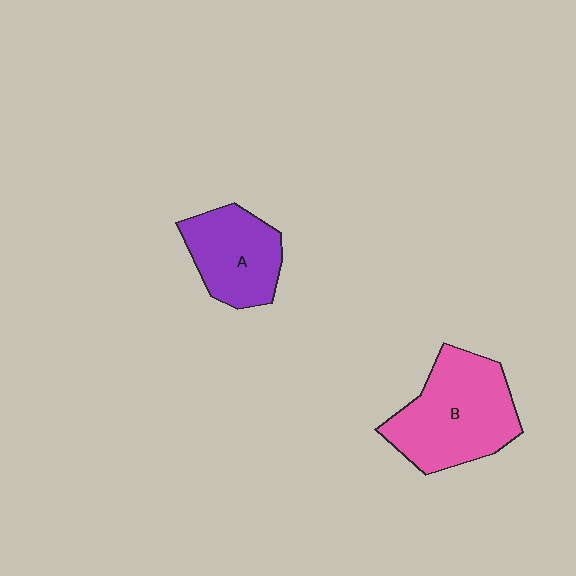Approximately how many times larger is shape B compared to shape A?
Approximately 1.4 times.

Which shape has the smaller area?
Shape A (purple).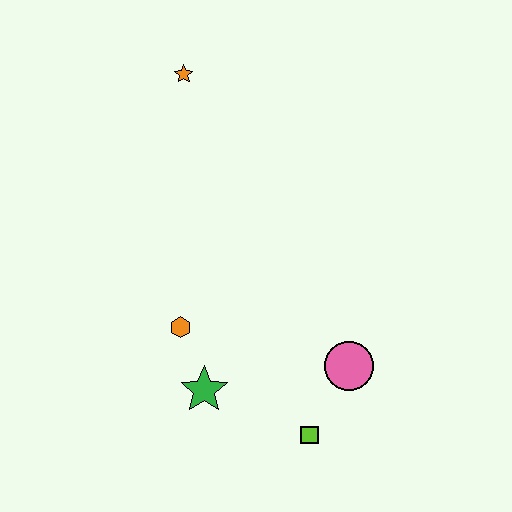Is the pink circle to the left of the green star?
No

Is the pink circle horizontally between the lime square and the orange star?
No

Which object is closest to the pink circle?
The lime square is closest to the pink circle.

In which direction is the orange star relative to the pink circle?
The orange star is above the pink circle.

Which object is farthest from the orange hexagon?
The orange star is farthest from the orange hexagon.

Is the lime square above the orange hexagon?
No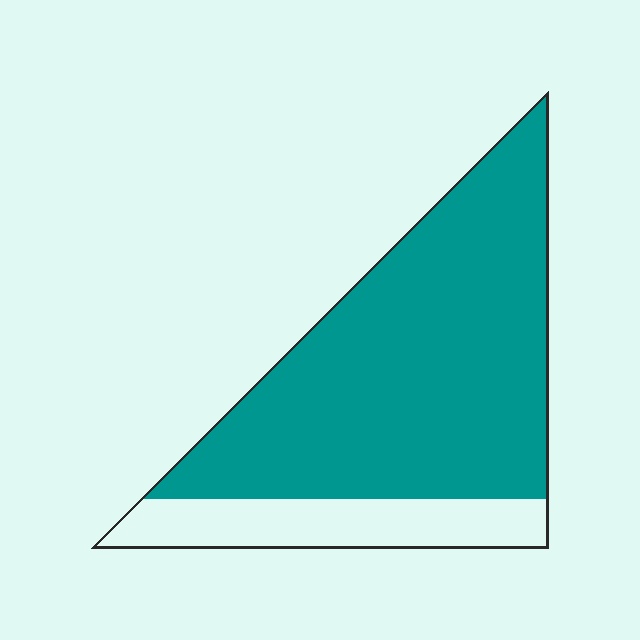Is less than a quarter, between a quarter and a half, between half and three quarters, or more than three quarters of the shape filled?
More than three quarters.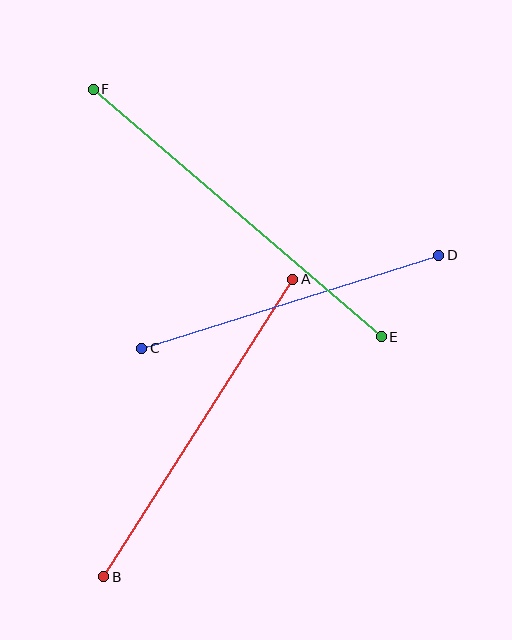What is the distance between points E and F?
The distance is approximately 380 pixels.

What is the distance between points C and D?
The distance is approximately 311 pixels.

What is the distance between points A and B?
The distance is approximately 353 pixels.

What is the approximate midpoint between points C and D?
The midpoint is at approximately (290, 302) pixels.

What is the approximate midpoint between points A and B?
The midpoint is at approximately (198, 428) pixels.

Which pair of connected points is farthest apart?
Points E and F are farthest apart.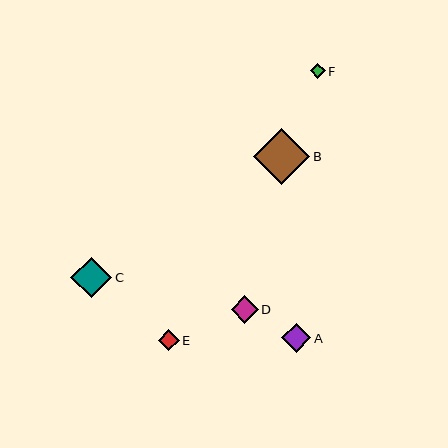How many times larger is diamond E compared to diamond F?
Diamond E is approximately 1.4 times the size of diamond F.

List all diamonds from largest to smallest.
From largest to smallest: B, C, A, D, E, F.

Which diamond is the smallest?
Diamond F is the smallest with a size of approximately 15 pixels.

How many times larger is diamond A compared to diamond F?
Diamond A is approximately 1.9 times the size of diamond F.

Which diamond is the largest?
Diamond B is the largest with a size of approximately 56 pixels.